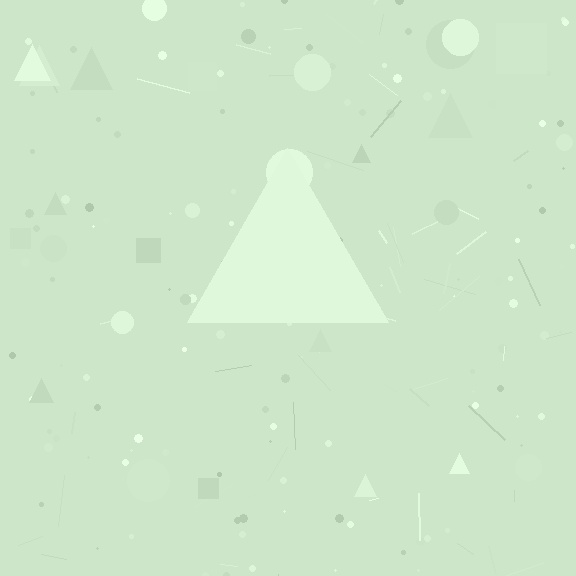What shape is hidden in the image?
A triangle is hidden in the image.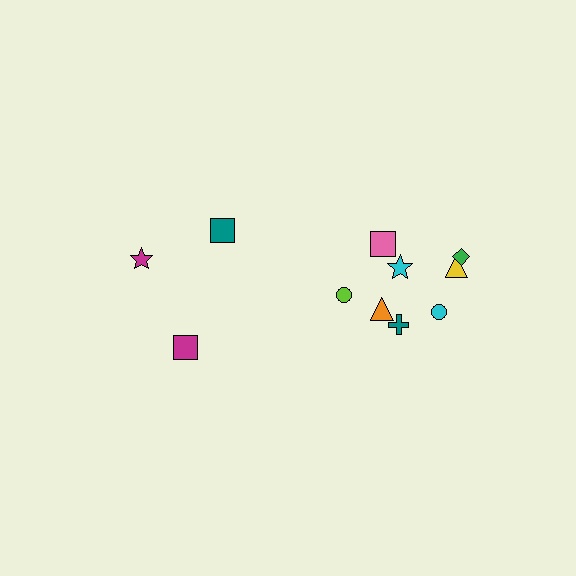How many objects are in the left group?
There are 3 objects.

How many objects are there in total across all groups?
There are 11 objects.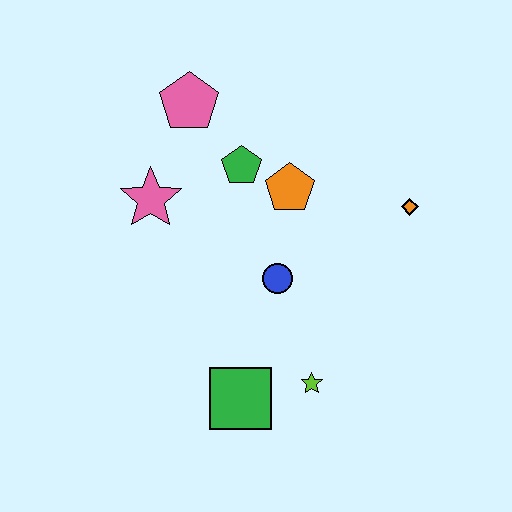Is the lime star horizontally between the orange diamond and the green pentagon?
Yes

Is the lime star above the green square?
Yes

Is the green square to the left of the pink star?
No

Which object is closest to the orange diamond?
The orange pentagon is closest to the orange diamond.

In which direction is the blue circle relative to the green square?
The blue circle is above the green square.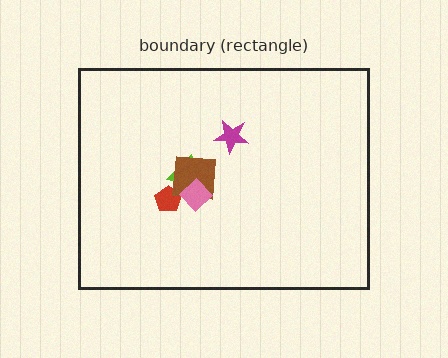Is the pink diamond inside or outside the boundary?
Inside.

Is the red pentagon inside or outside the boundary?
Inside.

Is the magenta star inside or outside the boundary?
Inside.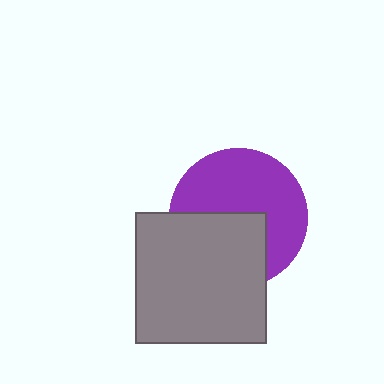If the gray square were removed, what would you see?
You would see the complete purple circle.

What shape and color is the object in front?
The object in front is a gray square.